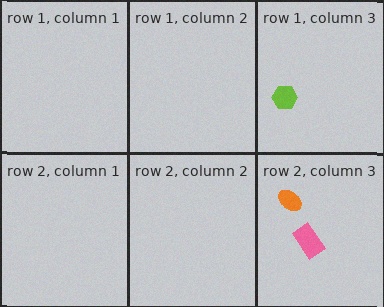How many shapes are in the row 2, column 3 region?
2.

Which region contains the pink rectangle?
The row 2, column 3 region.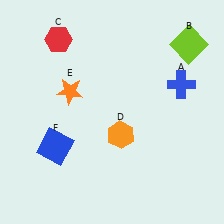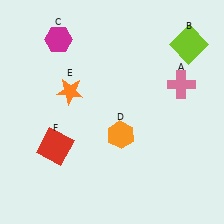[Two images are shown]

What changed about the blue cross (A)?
In Image 1, A is blue. In Image 2, it changed to pink.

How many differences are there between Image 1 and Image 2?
There are 3 differences between the two images.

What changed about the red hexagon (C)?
In Image 1, C is red. In Image 2, it changed to magenta.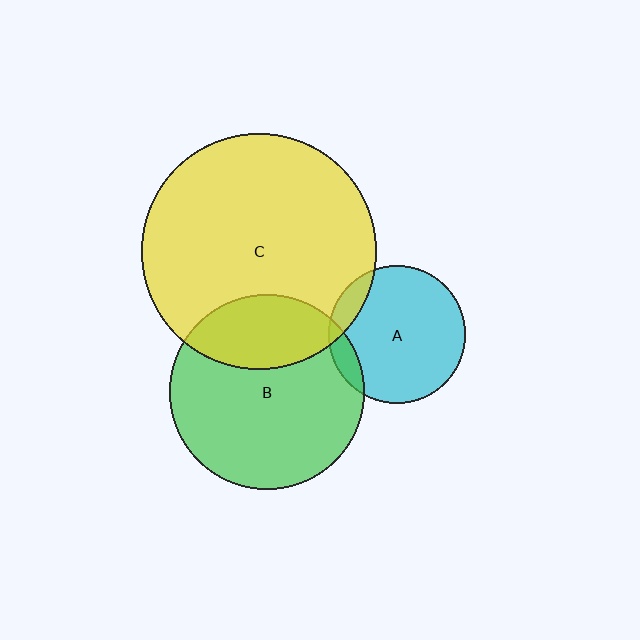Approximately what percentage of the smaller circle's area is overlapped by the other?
Approximately 10%.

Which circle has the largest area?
Circle C (yellow).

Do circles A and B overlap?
Yes.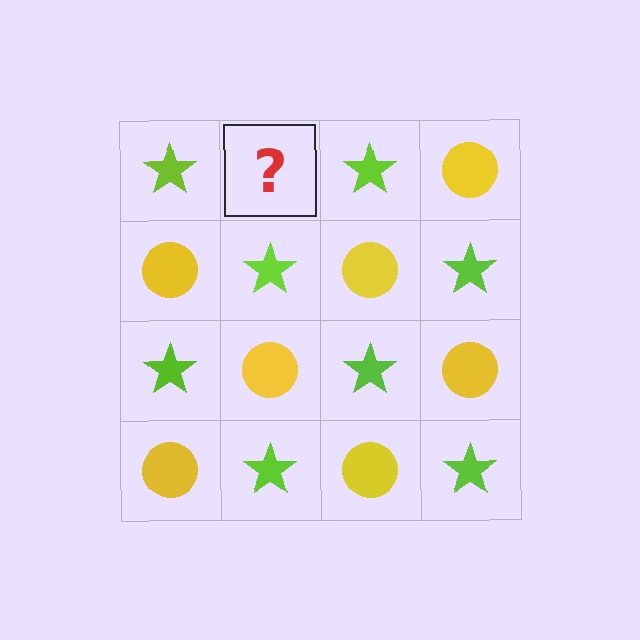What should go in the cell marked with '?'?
The missing cell should contain a yellow circle.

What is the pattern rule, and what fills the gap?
The rule is that it alternates lime star and yellow circle in a checkerboard pattern. The gap should be filled with a yellow circle.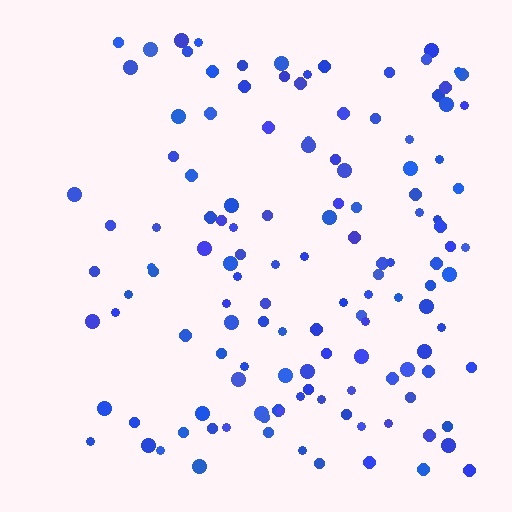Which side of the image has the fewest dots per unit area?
The left.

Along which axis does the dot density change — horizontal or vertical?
Horizontal.